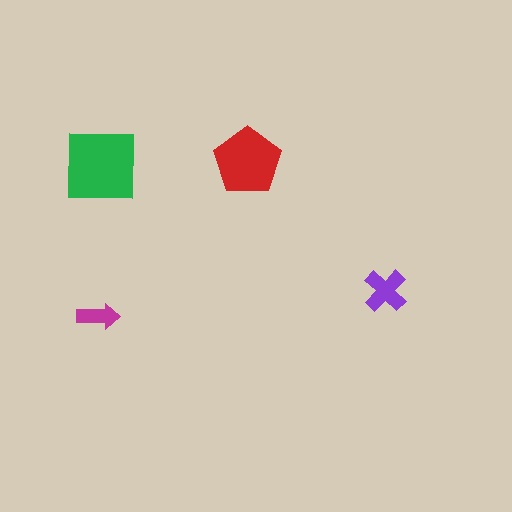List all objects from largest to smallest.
The green square, the red pentagon, the purple cross, the magenta arrow.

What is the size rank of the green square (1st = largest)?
1st.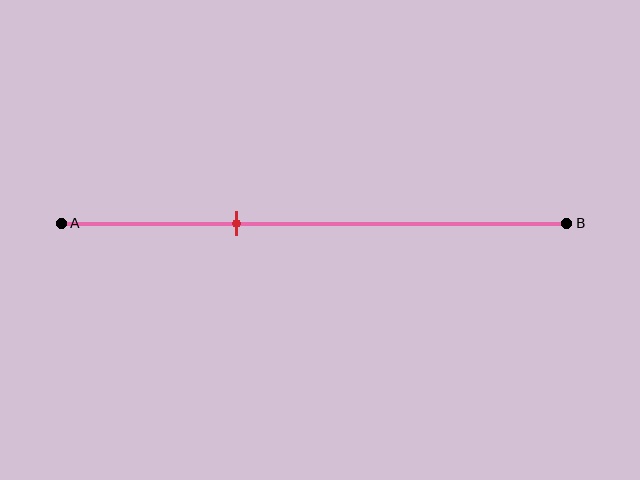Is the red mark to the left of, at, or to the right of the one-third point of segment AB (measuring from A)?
The red mark is approximately at the one-third point of segment AB.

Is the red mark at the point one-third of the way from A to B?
Yes, the mark is approximately at the one-third point.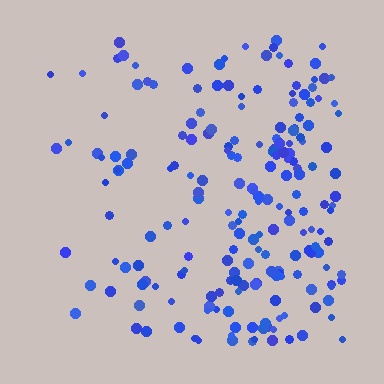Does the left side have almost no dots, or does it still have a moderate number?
Still a moderate number, just noticeably fewer than the right.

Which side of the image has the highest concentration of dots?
The right.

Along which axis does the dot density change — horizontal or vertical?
Horizontal.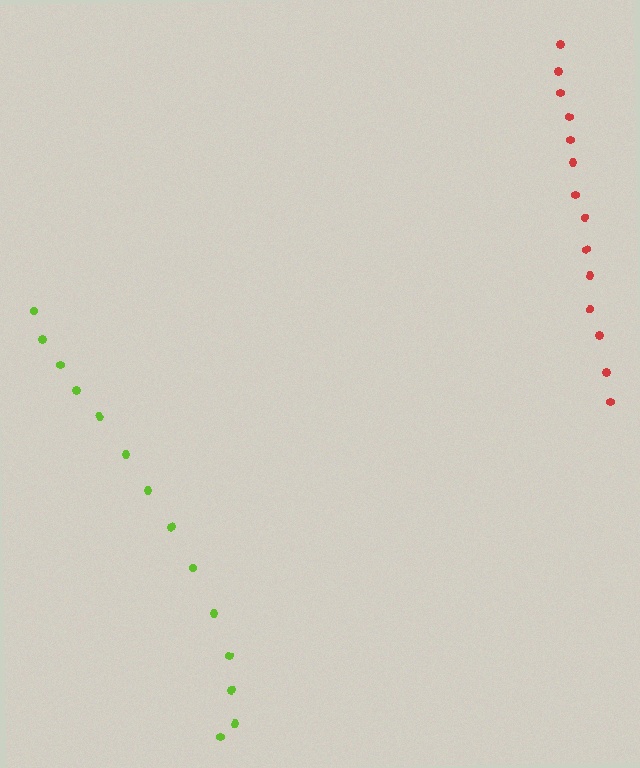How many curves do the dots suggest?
There are 2 distinct paths.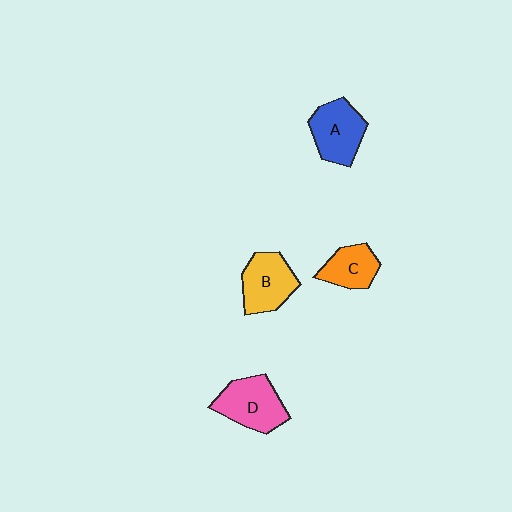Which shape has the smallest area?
Shape C (orange).